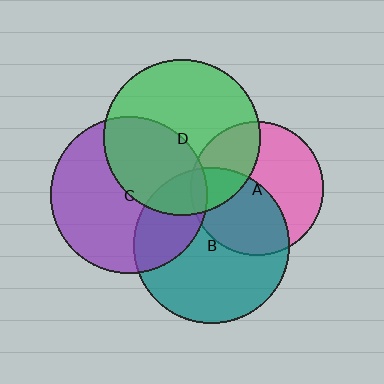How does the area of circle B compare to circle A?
Approximately 1.4 times.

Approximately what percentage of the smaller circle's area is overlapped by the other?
Approximately 40%.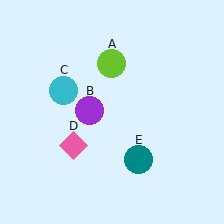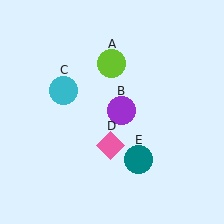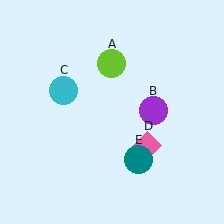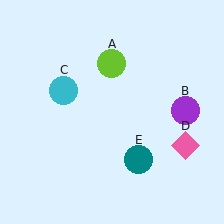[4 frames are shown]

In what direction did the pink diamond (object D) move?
The pink diamond (object D) moved right.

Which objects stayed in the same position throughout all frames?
Lime circle (object A) and cyan circle (object C) and teal circle (object E) remained stationary.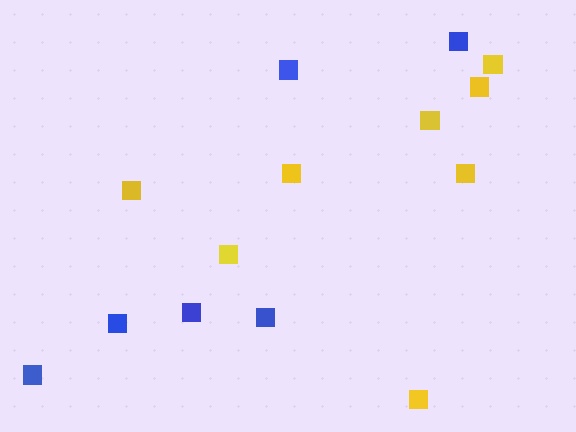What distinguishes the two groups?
There are 2 groups: one group of yellow squares (8) and one group of blue squares (6).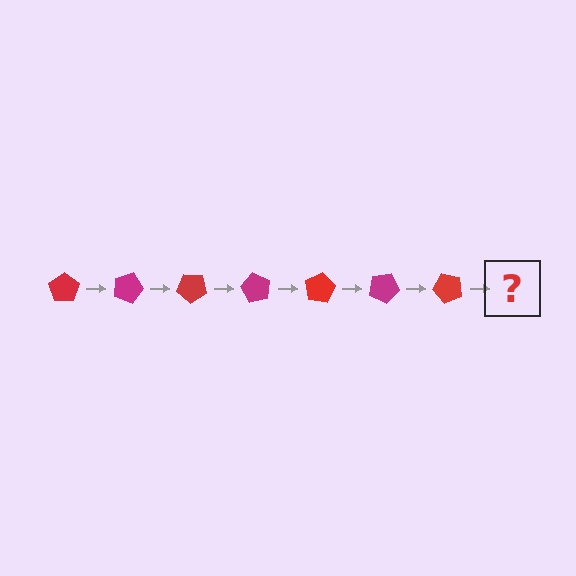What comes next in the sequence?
The next element should be a magenta pentagon, rotated 140 degrees from the start.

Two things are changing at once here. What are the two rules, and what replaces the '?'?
The two rules are that it rotates 20 degrees each step and the color cycles through red and magenta. The '?' should be a magenta pentagon, rotated 140 degrees from the start.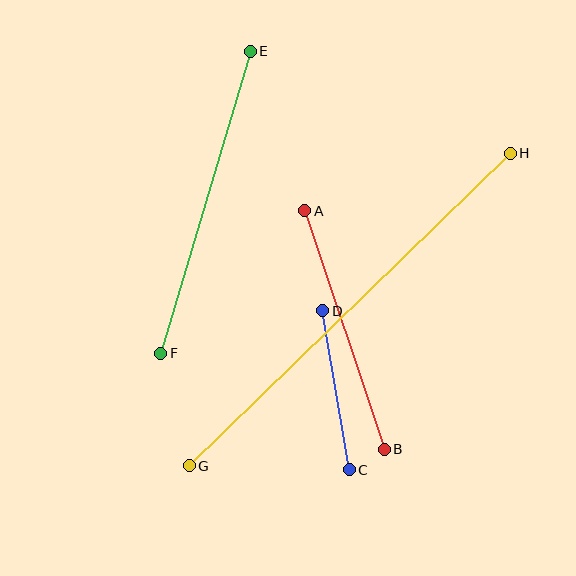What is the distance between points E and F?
The distance is approximately 315 pixels.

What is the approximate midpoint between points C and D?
The midpoint is at approximately (336, 390) pixels.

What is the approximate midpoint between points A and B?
The midpoint is at approximately (344, 330) pixels.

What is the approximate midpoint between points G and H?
The midpoint is at approximately (350, 309) pixels.